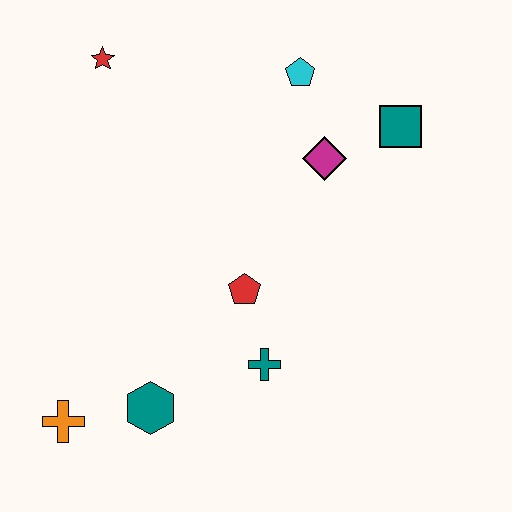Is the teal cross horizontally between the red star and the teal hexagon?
No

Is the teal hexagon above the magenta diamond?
No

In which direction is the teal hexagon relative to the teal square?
The teal hexagon is below the teal square.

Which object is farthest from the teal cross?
The red star is farthest from the teal cross.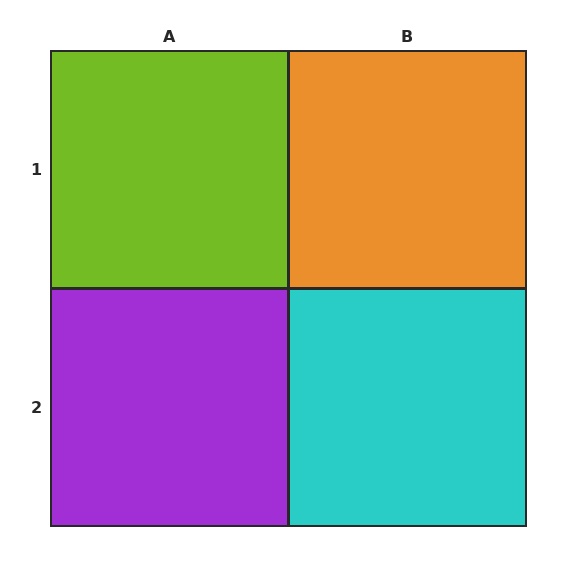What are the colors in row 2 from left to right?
Purple, cyan.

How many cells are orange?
1 cell is orange.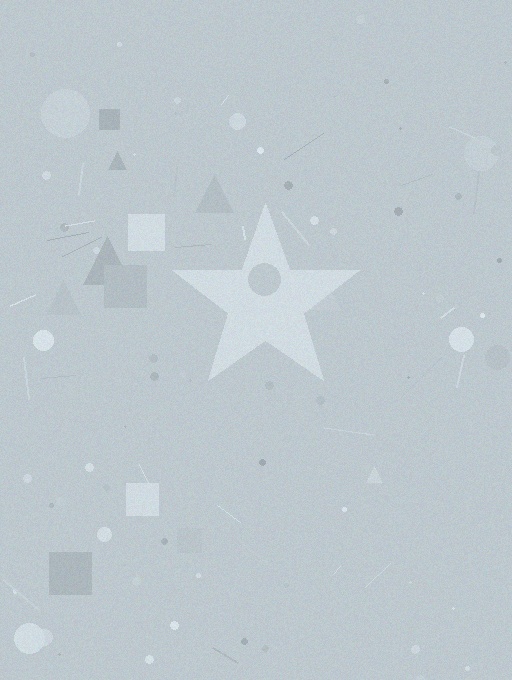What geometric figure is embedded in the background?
A star is embedded in the background.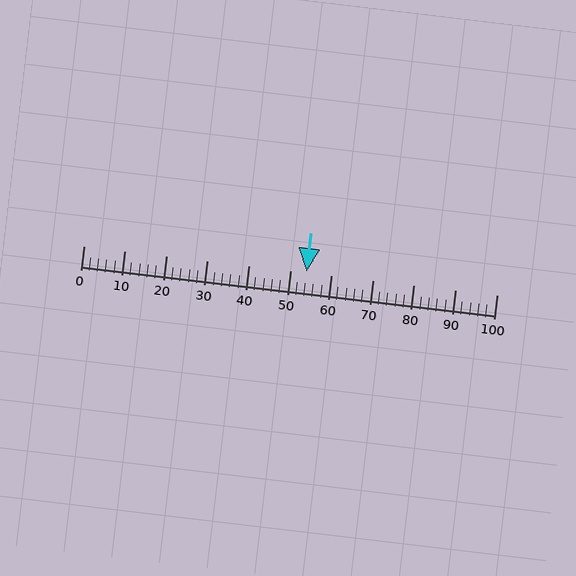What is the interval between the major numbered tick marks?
The major tick marks are spaced 10 units apart.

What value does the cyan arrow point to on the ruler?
The cyan arrow points to approximately 54.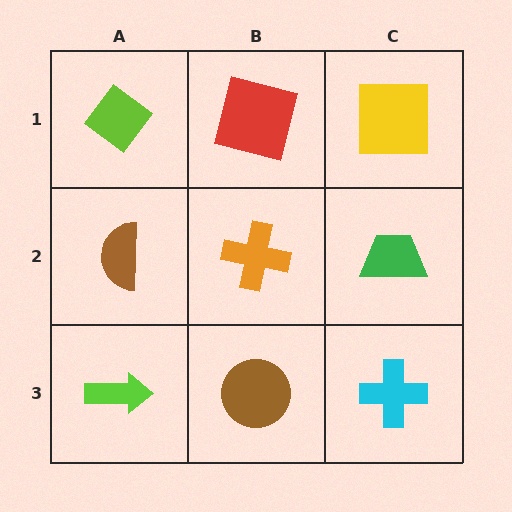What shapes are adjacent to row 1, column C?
A green trapezoid (row 2, column C), a red square (row 1, column B).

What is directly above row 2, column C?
A yellow square.